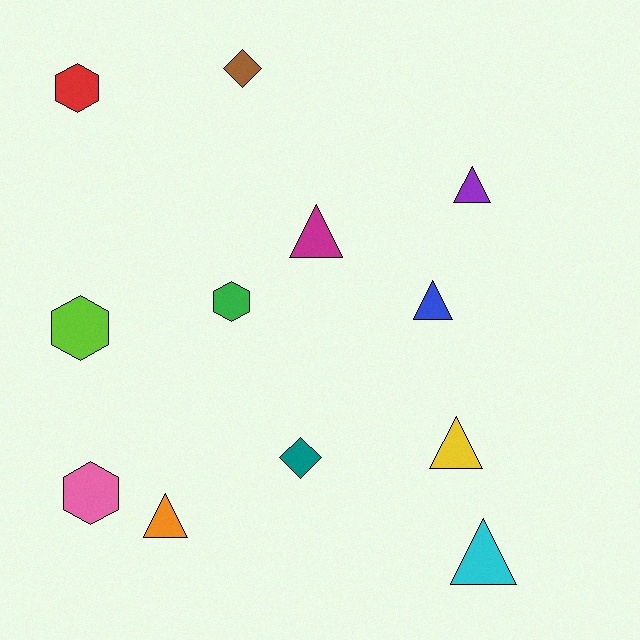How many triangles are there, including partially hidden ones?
There are 6 triangles.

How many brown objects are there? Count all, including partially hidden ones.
There is 1 brown object.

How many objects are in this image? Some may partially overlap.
There are 12 objects.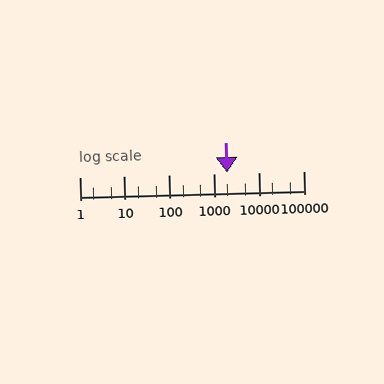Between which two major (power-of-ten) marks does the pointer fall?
The pointer is between 1000 and 10000.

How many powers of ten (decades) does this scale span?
The scale spans 5 decades, from 1 to 100000.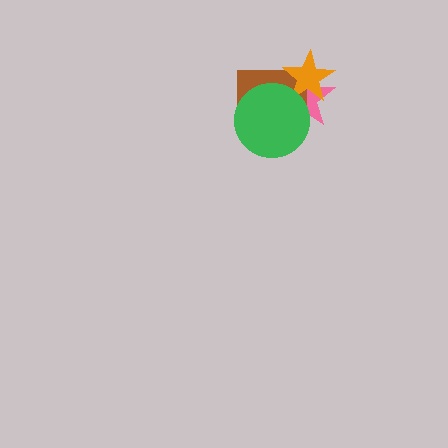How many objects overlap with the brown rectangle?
3 objects overlap with the brown rectangle.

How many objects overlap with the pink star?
3 objects overlap with the pink star.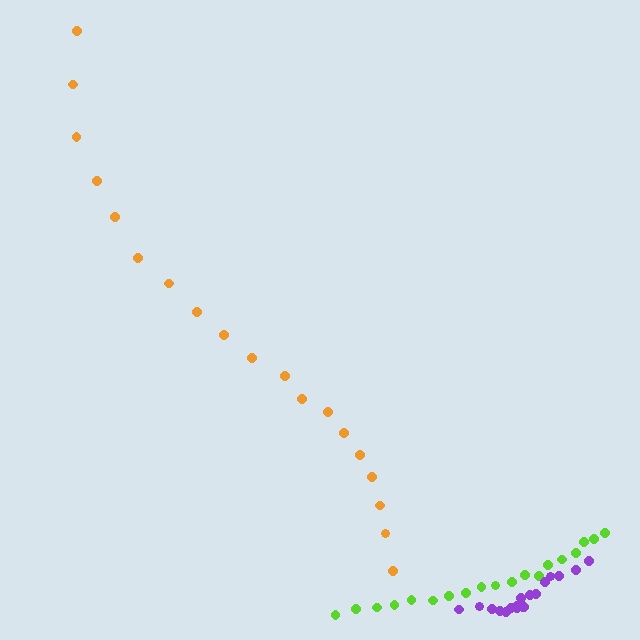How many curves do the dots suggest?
There are 3 distinct paths.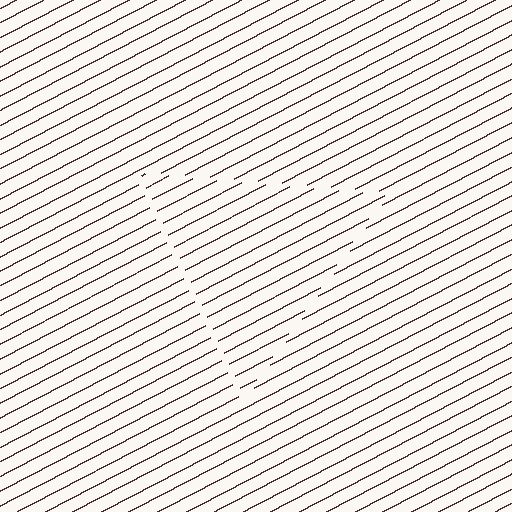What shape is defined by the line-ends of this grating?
An illusory triangle. The interior of the shape contains the same grating, shifted by half a period — the contour is defined by the phase discontinuity where line-ends from the inner and outer gratings abut.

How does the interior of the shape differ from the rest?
The interior of the shape contains the same grating, shifted by half a period — the contour is defined by the phase discontinuity where line-ends from the inner and outer gratings abut.